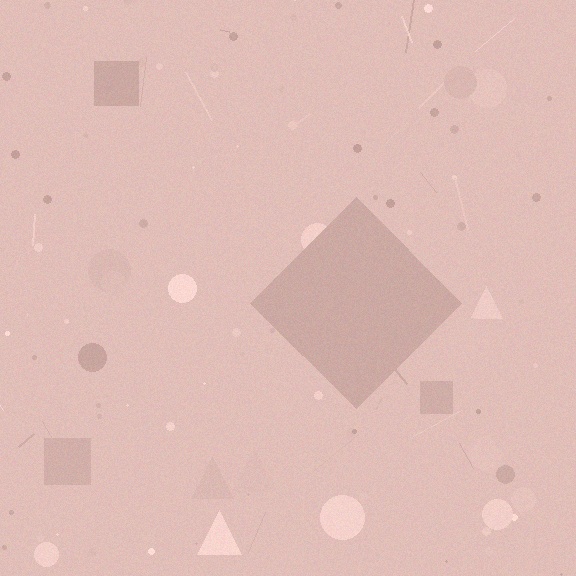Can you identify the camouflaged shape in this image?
The camouflaged shape is a diamond.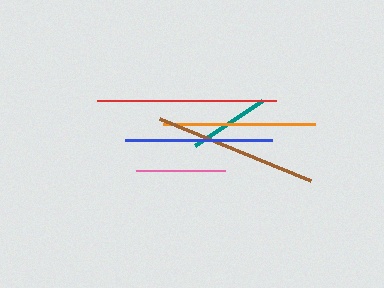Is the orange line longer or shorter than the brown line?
The brown line is longer than the orange line.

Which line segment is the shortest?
The teal line is the shortest at approximately 81 pixels.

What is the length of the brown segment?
The brown segment is approximately 164 pixels long.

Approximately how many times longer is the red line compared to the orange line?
The red line is approximately 1.2 times the length of the orange line.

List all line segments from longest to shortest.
From longest to shortest: red, brown, orange, blue, pink, teal.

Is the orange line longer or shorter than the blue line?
The orange line is longer than the blue line.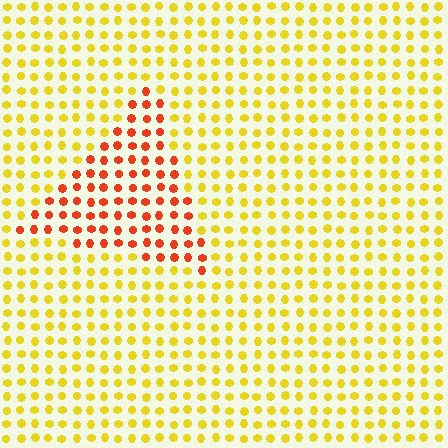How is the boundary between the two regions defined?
The boundary is defined purely by a slight shift in hue (about 46 degrees). Spacing, size, and orientation are identical on both sides.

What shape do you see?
I see a triangle.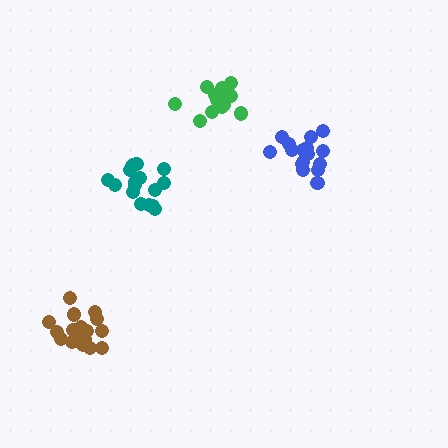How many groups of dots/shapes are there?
There are 4 groups.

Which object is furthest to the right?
The blue cluster is rightmost.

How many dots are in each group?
Group 1: 17 dots, Group 2: 17 dots, Group 3: 19 dots, Group 4: 14 dots (67 total).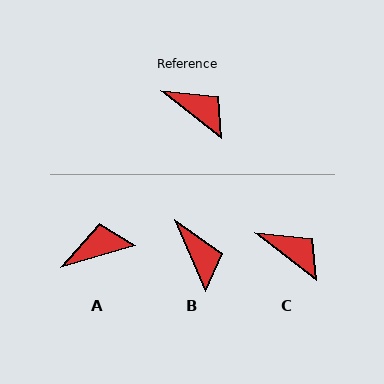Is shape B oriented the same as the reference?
No, it is off by about 29 degrees.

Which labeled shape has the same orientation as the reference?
C.